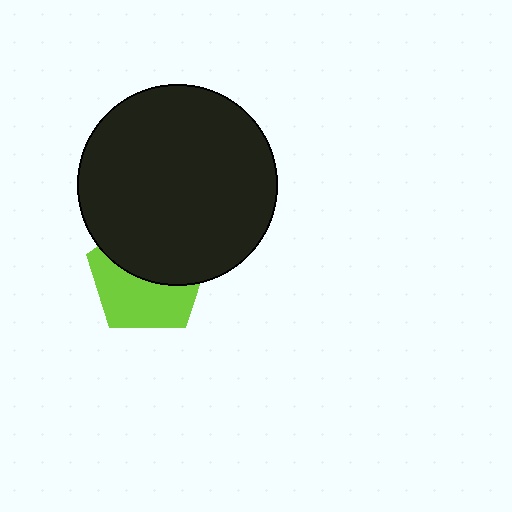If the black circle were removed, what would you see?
You would see the complete lime pentagon.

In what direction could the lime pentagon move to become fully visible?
The lime pentagon could move down. That would shift it out from behind the black circle entirely.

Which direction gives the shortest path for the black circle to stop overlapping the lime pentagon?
Moving up gives the shortest separation.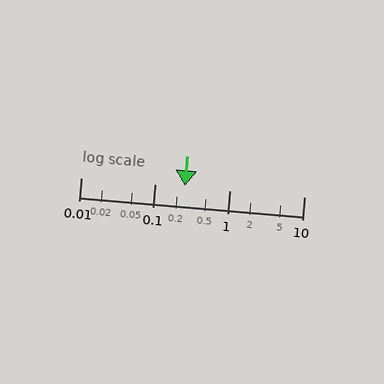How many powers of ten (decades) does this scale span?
The scale spans 3 decades, from 0.01 to 10.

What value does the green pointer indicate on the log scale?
The pointer indicates approximately 0.25.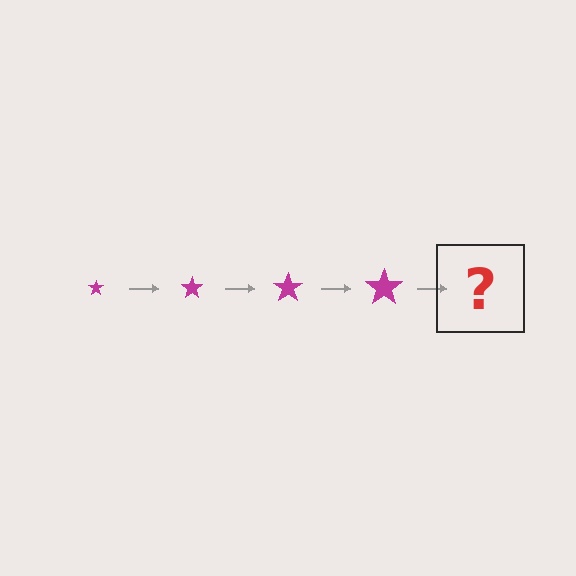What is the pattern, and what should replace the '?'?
The pattern is that the star gets progressively larger each step. The '?' should be a magenta star, larger than the previous one.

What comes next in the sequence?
The next element should be a magenta star, larger than the previous one.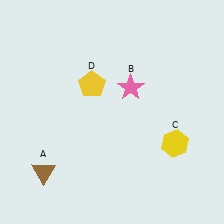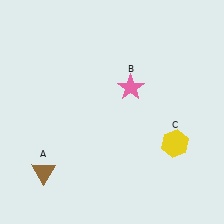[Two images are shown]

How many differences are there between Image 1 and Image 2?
There is 1 difference between the two images.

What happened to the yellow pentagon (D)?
The yellow pentagon (D) was removed in Image 2. It was in the top-left area of Image 1.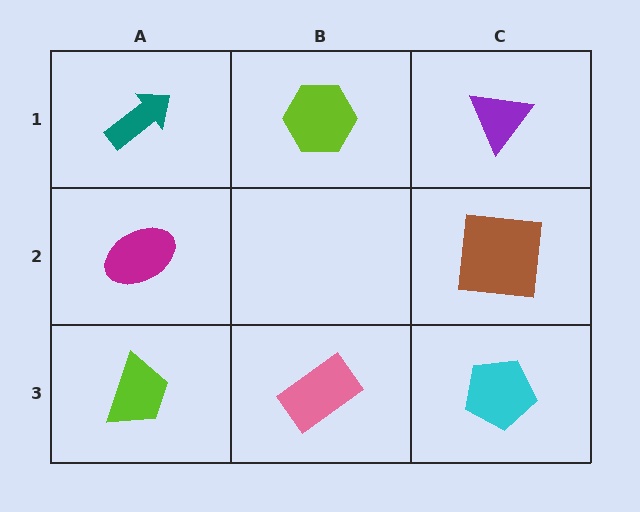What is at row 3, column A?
A lime trapezoid.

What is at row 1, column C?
A purple triangle.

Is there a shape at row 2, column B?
No, that cell is empty.